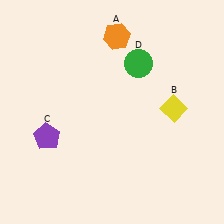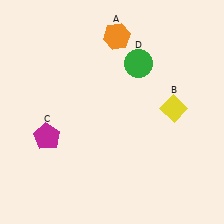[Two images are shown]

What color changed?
The pentagon (C) changed from purple in Image 1 to magenta in Image 2.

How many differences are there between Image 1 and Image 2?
There is 1 difference between the two images.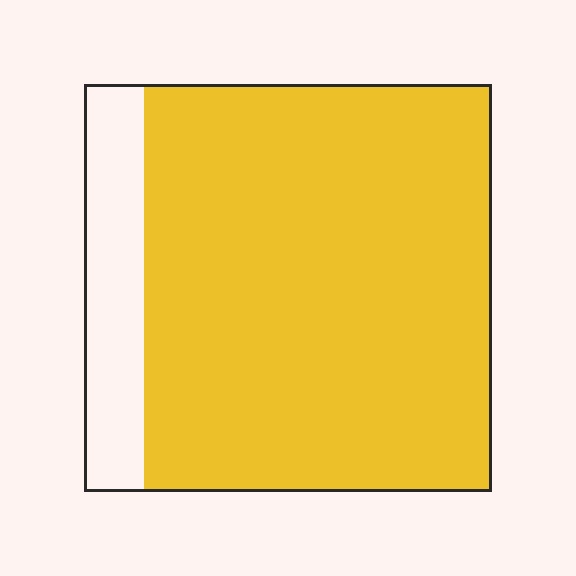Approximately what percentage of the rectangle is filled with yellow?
Approximately 85%.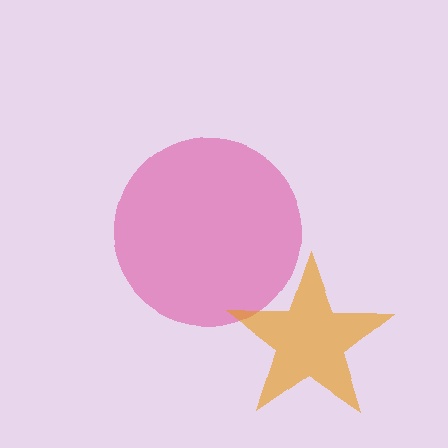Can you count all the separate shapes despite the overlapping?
Yes, there are 2 separate shapes.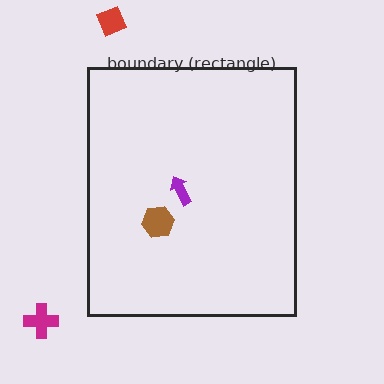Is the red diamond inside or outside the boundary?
Outside.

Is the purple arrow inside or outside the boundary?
Inside.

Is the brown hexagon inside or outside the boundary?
Inside.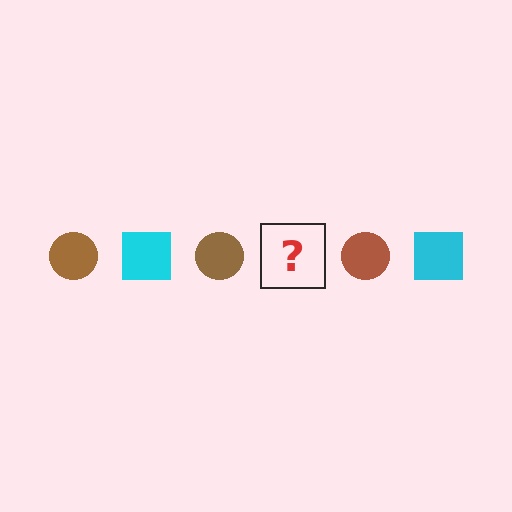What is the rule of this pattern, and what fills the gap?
The rule is that the pattern alternates between brown circle and cyan square. The gap should be filled with a cyan square.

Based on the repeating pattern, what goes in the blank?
The blank should be a cyan square.